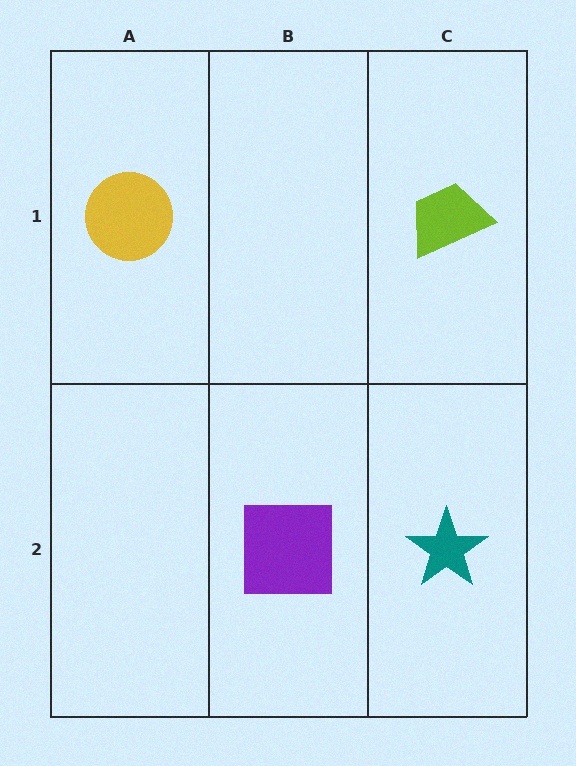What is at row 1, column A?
A yellow circle.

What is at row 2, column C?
A teal star.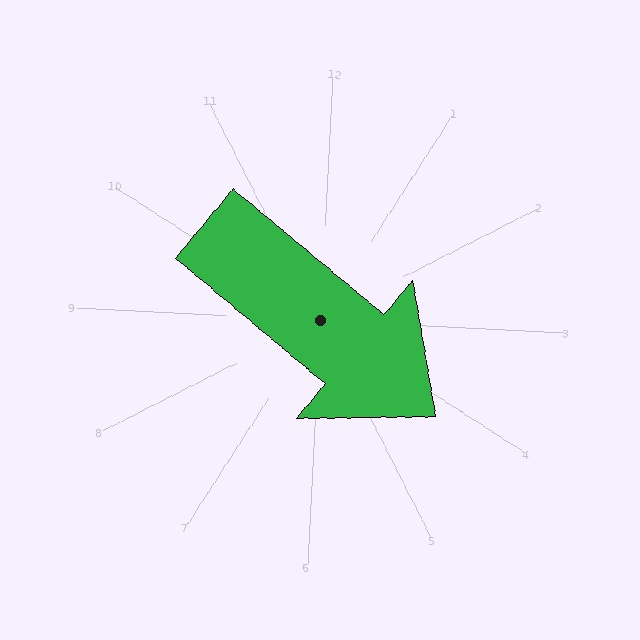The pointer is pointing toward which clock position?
Roughly 4 o'clock.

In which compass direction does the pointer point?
Southeast.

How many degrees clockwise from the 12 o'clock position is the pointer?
Approximately 127 degrees.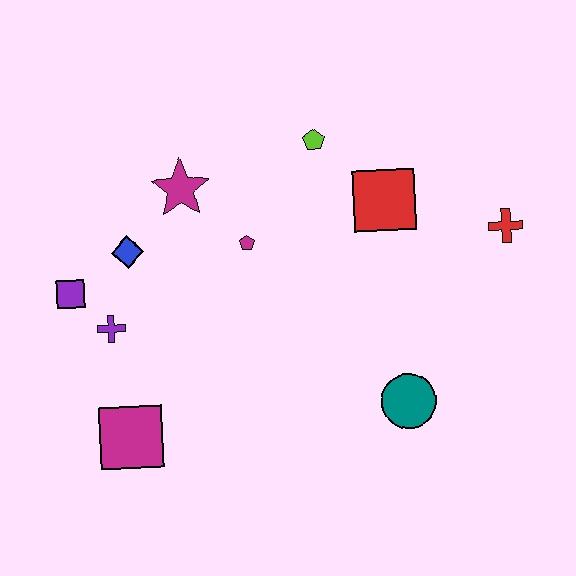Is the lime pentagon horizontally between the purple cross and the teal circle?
Yes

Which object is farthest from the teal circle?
The purple square is farthest from the teal circle.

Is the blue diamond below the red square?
Yes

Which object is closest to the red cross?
The red square is closest to the red cross.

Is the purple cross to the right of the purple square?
Yes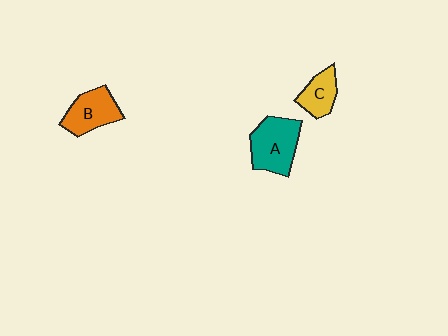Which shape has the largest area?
Shape A (teal).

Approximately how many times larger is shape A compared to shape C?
Approximately 1.7 times.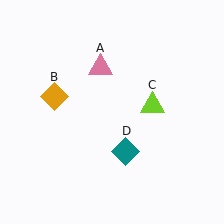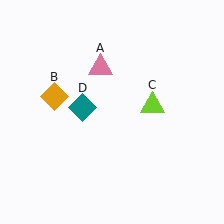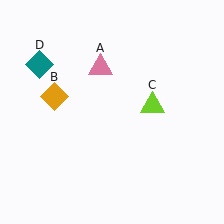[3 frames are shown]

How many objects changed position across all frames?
1 object changed position: teal diamond (object D).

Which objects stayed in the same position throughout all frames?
Pink triangle (object A) and orange diamond (object B) and lime triangle (object C) remained stationary.